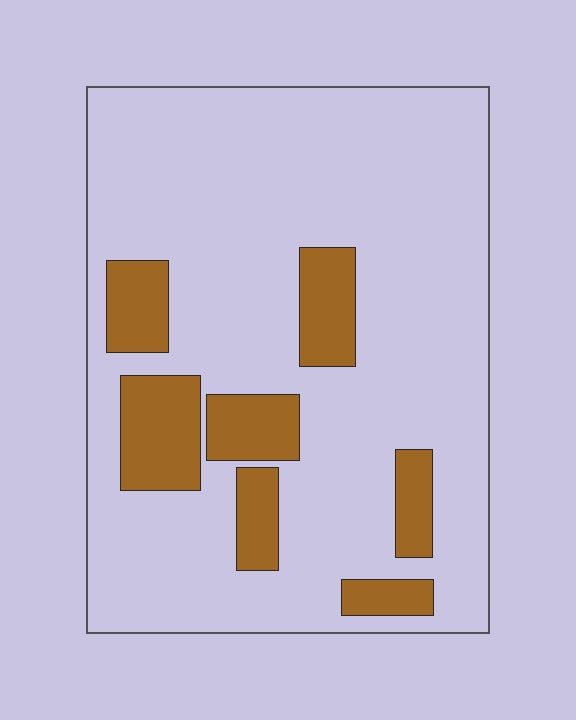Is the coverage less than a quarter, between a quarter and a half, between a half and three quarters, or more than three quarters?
Less than a quarter.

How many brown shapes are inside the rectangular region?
7.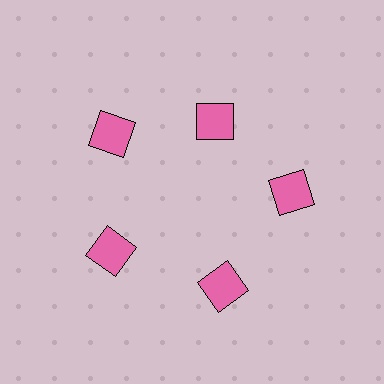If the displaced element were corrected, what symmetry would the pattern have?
It would have 5-fold rotational symmetry — the pattern would map onto itself every 72 degrees.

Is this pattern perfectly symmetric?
No. The 5 pink squares are arranged in a ring, but one element near the 1 o'clock position is pulled inward toward the center, breaking the 5-fold rotational symmetry.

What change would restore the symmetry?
The symmetry would be restored by moving it outward, back onto the ring so that all 5 squares sit at equal angles and equal distance from the center.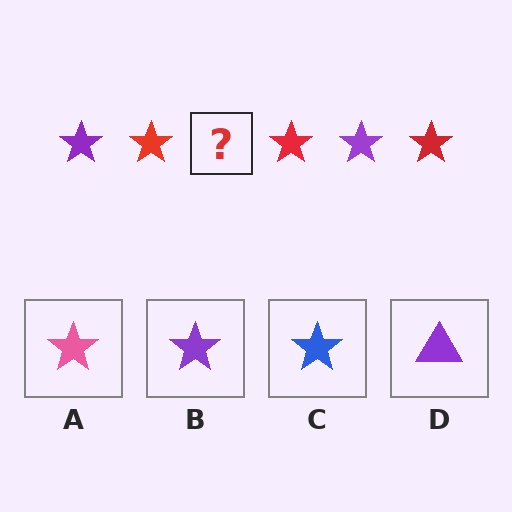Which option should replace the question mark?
Option B.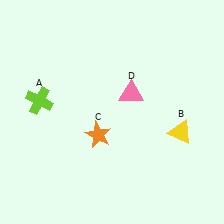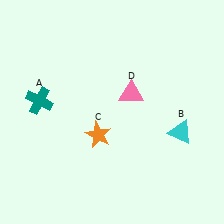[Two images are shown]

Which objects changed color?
A changed from lime to teal. B changed from yellow to cyan.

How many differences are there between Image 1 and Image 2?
There are 2 differences between the two images.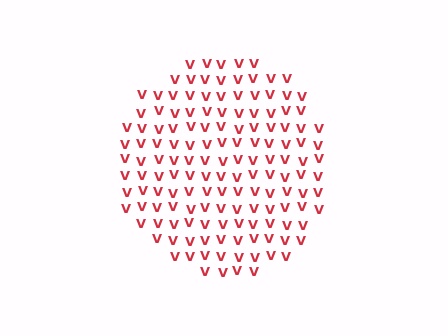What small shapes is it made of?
It is made of small letter V's.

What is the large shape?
The large shape is a circle.